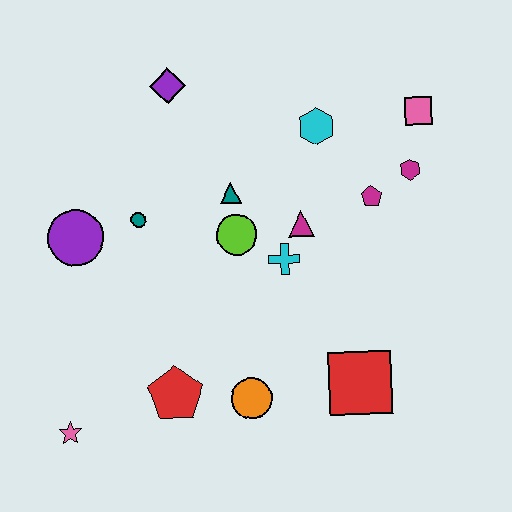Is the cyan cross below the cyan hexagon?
Yes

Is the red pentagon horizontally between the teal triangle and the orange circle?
No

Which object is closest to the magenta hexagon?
The magenta pentagon is closest to the magenta hexagon.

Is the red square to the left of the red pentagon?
No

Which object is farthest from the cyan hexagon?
The pink star is farthest from the cyan hexagon.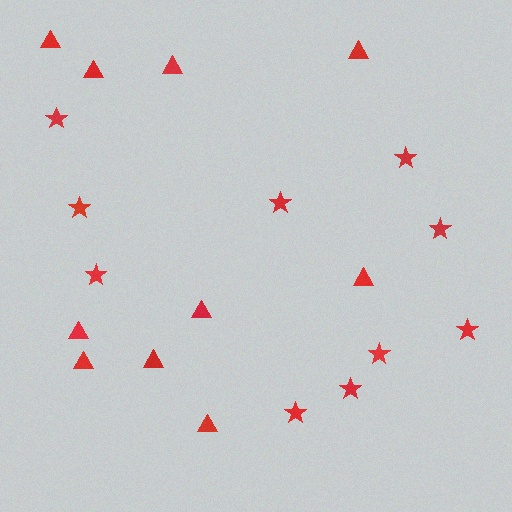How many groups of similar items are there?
There are 2 groups: one group of triangles (10) and one group of stars (10).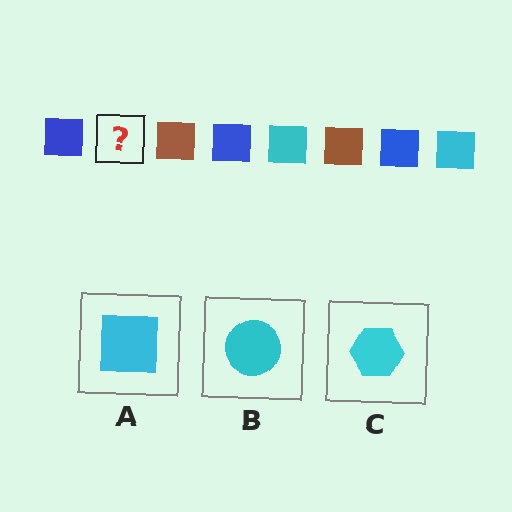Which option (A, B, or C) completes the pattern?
A.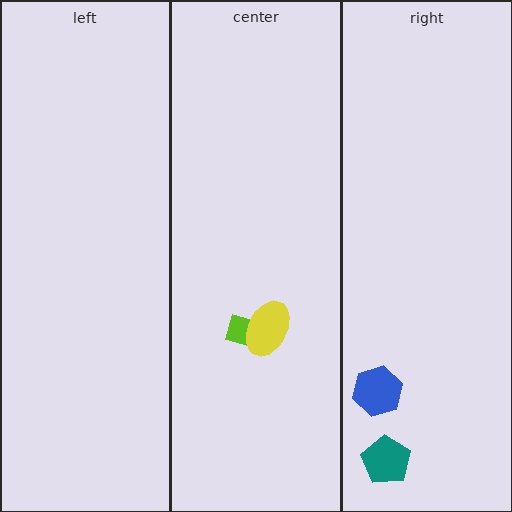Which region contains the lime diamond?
The center region.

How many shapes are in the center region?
2.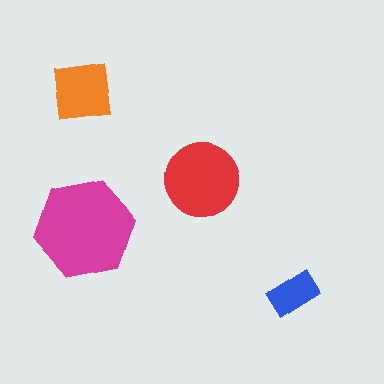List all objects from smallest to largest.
The blue rectangle, the orange square, the red circle, the magenta hexagon.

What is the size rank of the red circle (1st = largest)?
2nd.